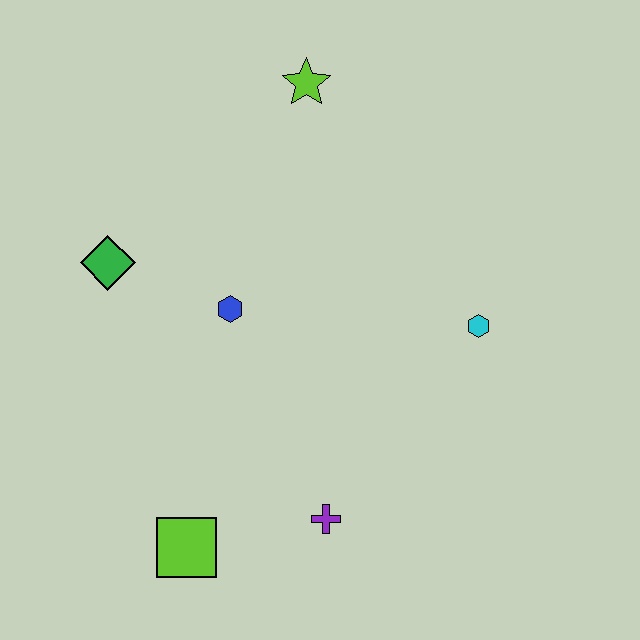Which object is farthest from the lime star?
The lime square is farthest from the lime star.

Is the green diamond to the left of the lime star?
Yes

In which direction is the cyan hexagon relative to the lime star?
The cyan hexagon is below the lime star.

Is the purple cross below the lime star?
Yes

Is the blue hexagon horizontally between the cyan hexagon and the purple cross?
No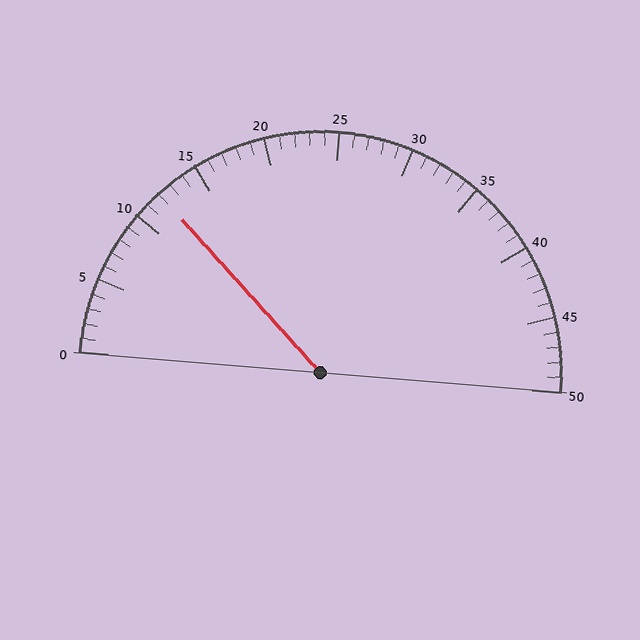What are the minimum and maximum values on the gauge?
The gauge ranges from 0 to 50.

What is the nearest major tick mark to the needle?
The nearest major tick mark is 10.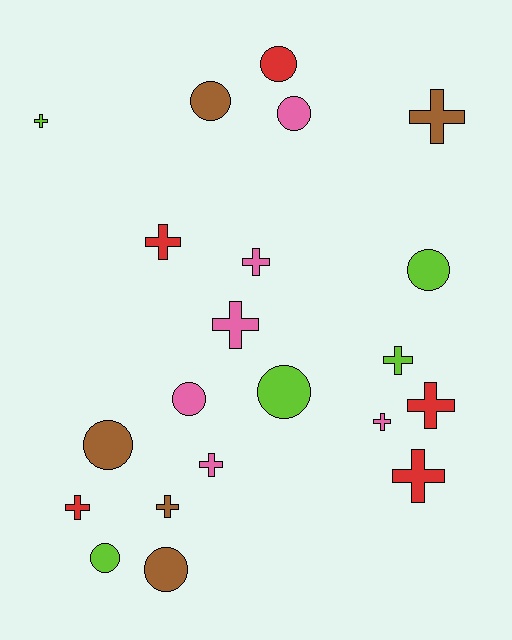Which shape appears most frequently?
Cross, with 12 objects.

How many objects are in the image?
There are 21 objects.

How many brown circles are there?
There are 3 brown circles.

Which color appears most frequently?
Pink, with 6 objects.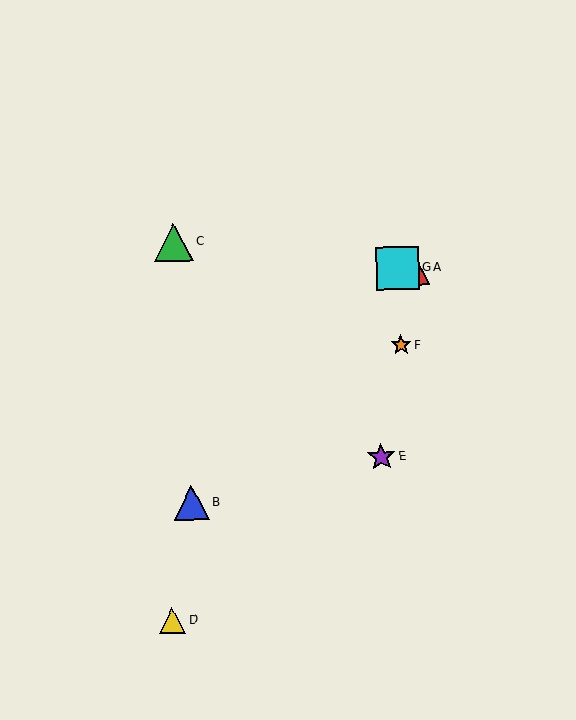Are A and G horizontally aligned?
Yes, both are at y≈268.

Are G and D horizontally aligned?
No, G is at y≈268 and D is at y≈621.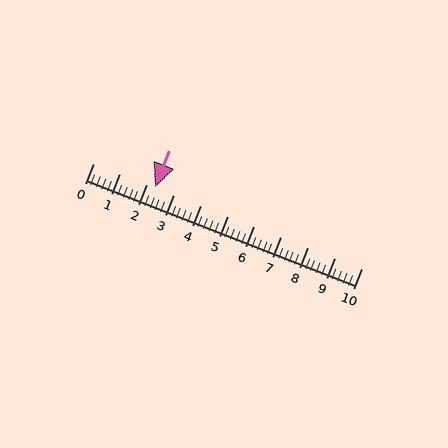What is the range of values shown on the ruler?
The ruler shows values from 0 to 10.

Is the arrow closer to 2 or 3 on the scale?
The arrow is closer to 2.